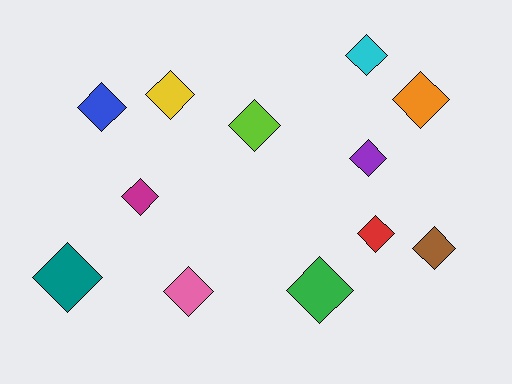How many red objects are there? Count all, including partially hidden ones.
There is 1 red object.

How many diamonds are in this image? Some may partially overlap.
There are 12 diamonds.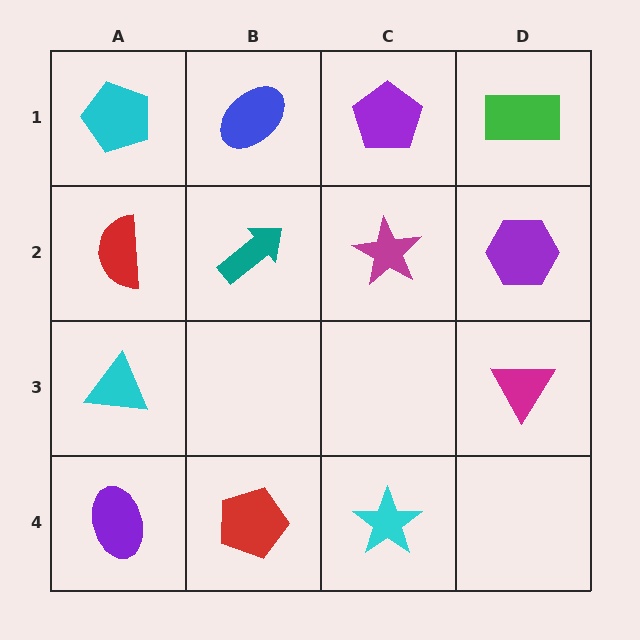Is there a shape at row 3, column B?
No, that cell is empty.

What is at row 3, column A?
A cyan triangle.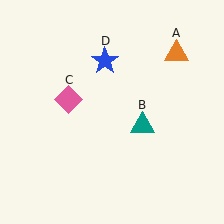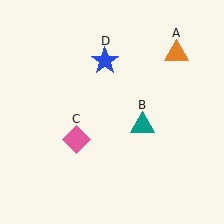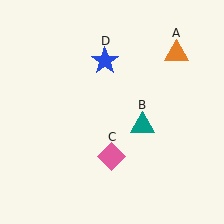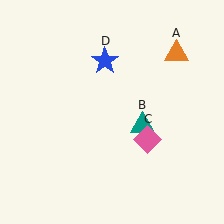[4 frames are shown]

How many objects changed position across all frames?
1 object changed position: pink diamond (object C).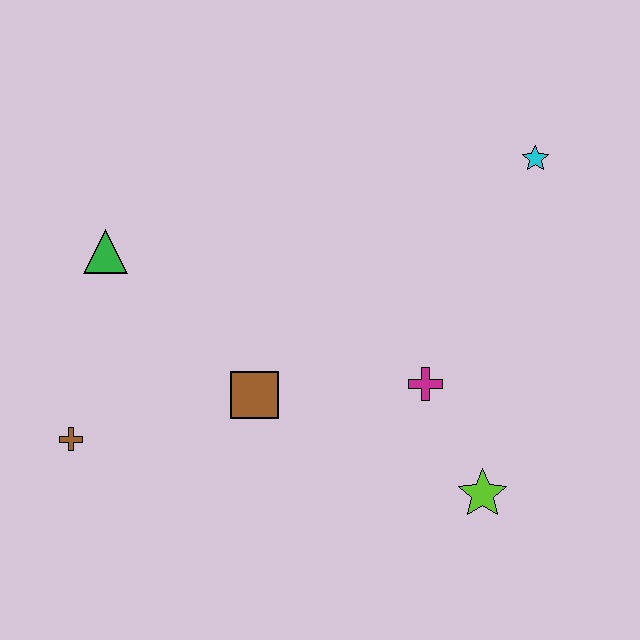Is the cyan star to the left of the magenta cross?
No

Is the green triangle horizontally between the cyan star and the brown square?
No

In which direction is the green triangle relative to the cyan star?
The green triangle is to the left of the cyan star.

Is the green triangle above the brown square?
Yes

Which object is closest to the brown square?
The magenta cross is closest to the brown square.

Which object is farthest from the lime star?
The green triangle is farthest from the lime star.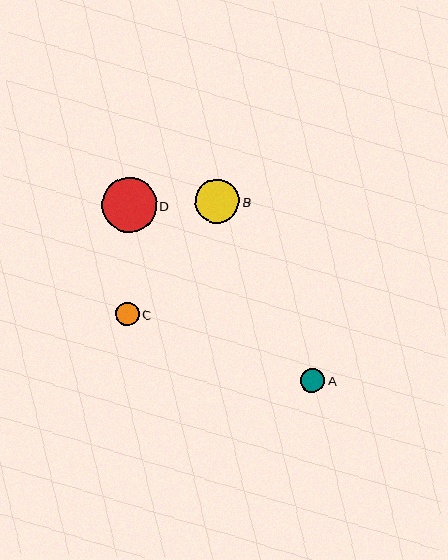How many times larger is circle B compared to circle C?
Circle B is approximately 1.9 times the size of circle C.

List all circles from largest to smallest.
From largest to smallest: D, B, A, C.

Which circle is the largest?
Circle D is the largest with a size of approximately 55 pixels.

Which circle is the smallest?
Circle C is the smallest with a size of approximately 23 pixels.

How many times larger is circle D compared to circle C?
Circle D is approximately 2.4 times the size of circle C.